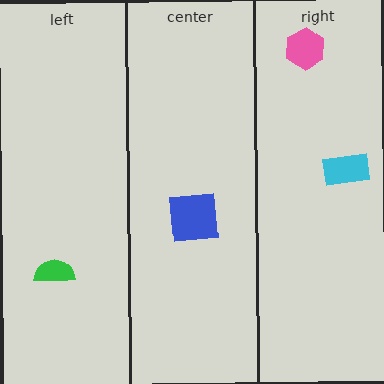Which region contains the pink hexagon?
The right region.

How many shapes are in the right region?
2.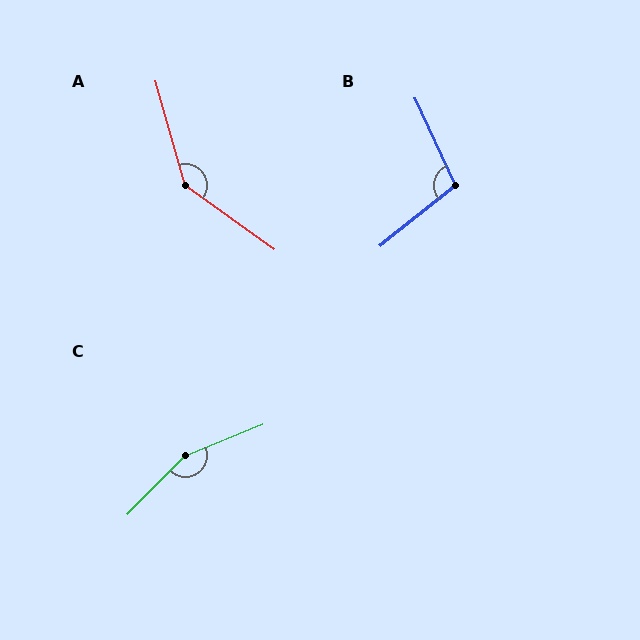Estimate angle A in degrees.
Approximately 141 degrees.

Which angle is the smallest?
B, at approximately 104 degrees.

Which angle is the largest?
C, at approximately 157 degrees.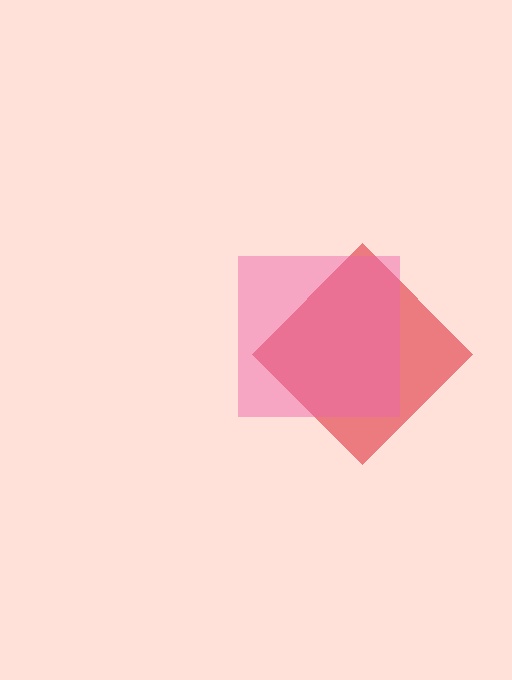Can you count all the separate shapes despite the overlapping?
Yes, there are 2 separate shapes.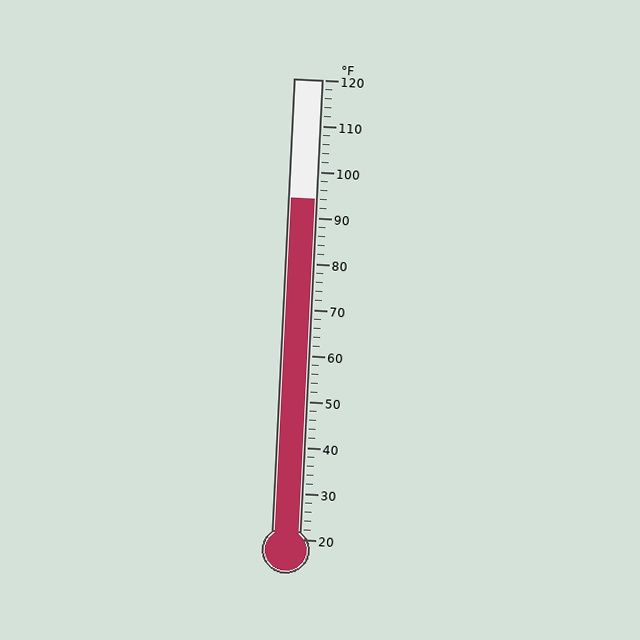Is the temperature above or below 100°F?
The temperature is below 100°F.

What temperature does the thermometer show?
The thermometer shows approximately 94°F.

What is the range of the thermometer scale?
The thermometer scale ranges from 20°F to 120°F.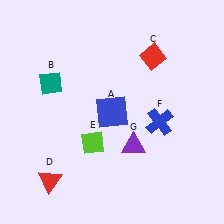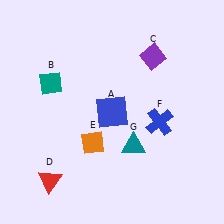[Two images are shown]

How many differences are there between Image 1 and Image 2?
There are 3 differences between the two images.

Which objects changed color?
C changed from red to purple. E changed from lime to orange. G changed from purple to teal.